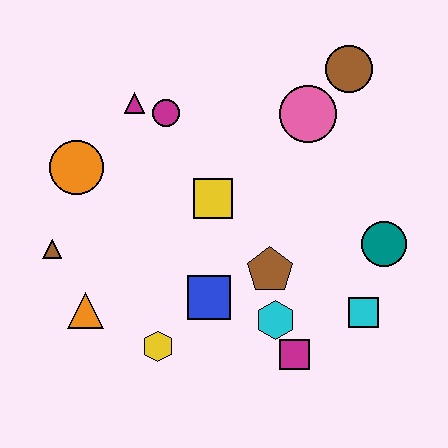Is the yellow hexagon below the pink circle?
Yes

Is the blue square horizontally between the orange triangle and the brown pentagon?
Yes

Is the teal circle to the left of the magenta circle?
No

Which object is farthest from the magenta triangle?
The cyan square is farthest from the magenta triangle.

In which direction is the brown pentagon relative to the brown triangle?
The brown pentagon is to the right of the brown triangle.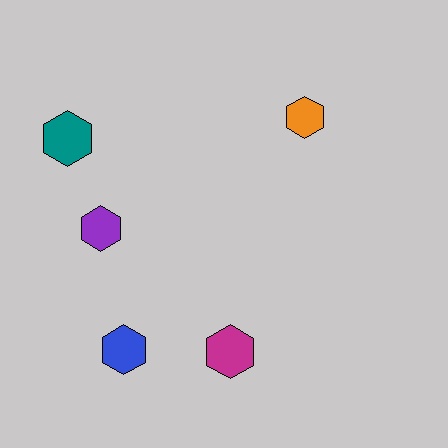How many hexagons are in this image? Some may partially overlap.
There are 5 hexagons.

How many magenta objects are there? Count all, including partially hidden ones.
There is 1 magenta object.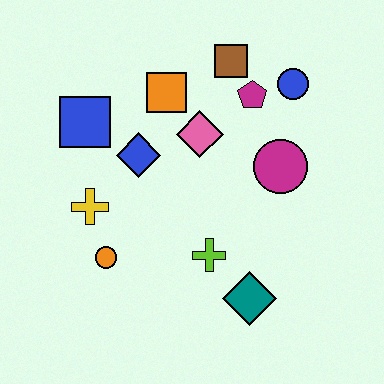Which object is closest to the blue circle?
The magenta pentagon is closest to the blue circle.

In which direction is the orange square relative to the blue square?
The orange square is to the right of the blue square.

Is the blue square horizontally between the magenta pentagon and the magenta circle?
No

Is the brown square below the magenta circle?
No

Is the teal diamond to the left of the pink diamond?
No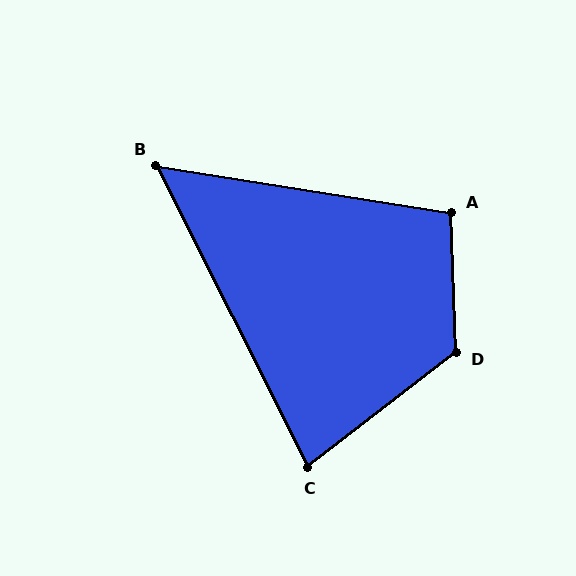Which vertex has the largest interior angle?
D, at approximately 126 degrees.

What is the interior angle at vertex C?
Approximately 79 degrees (acute).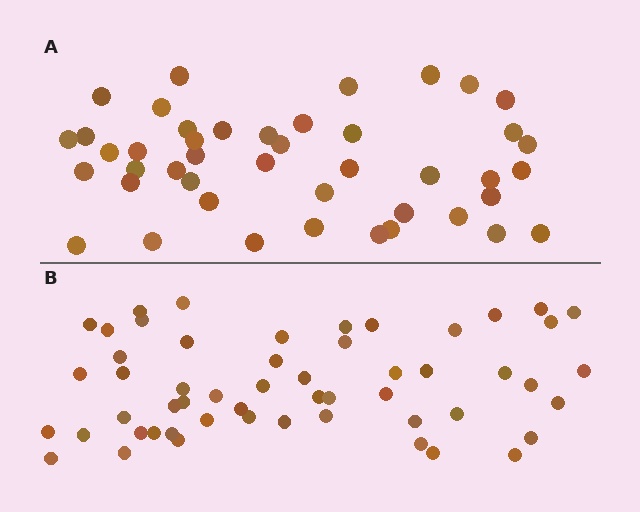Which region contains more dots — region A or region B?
Region B (the bottom region) has more dots.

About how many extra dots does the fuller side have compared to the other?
Region B has roughly 10 or so more dots than region A.